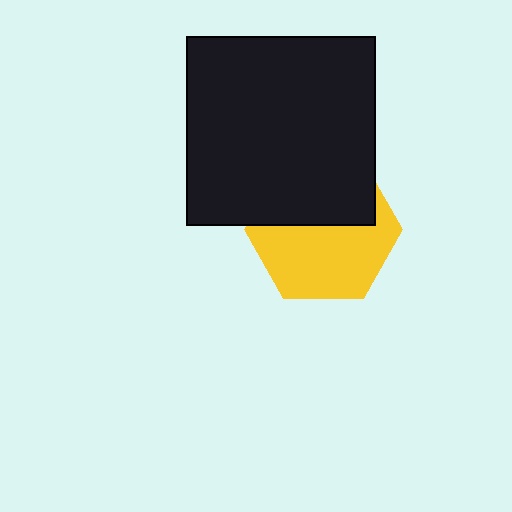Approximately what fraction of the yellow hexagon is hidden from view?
Roughly 42% of the yellow hexagon is hidden behind the black square.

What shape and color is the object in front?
The object in front is a black square.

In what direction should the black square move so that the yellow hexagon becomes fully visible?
The black square should move up. That is the shortest direction to clear the overlap and leave the yellow hexagon fully visible.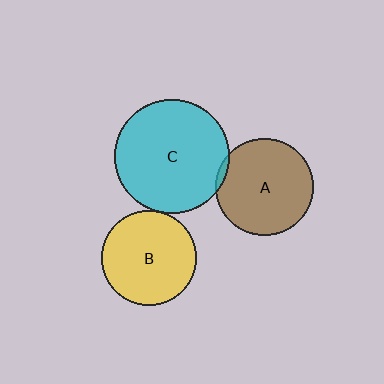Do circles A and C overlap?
Yes.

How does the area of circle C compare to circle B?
Approximately 1.5 times.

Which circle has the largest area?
Circle C (cyan).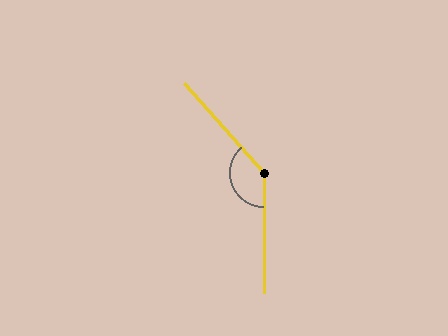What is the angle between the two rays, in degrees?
Approximately 139 degrees.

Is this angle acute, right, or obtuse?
It is obtuse.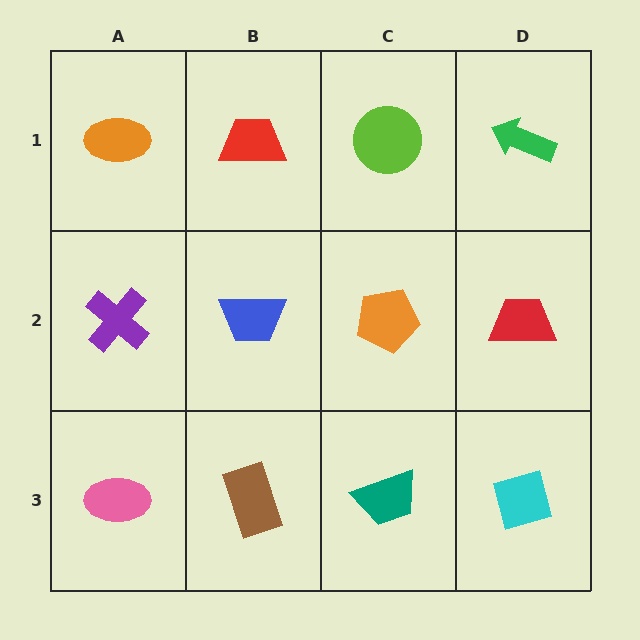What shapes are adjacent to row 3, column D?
A red trapezoid (row 2, column D), a teal trapezoid (row 3, column C).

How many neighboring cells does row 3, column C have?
3.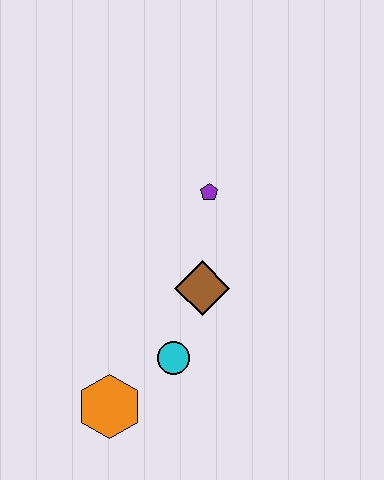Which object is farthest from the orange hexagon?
The purple pentagon is farthest from the orange hexagon.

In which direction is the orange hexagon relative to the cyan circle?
The orange hexagon is to the left of the cyan circle.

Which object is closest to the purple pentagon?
The brown diamond is closest to the purple pentagon.